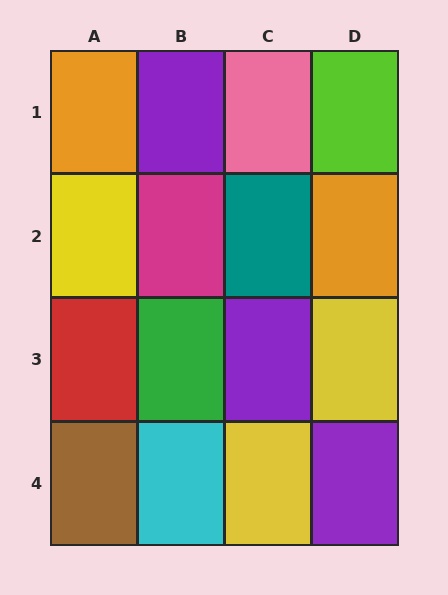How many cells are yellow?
3 cells are yellow.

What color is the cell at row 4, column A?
Brown.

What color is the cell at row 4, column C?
Yellow.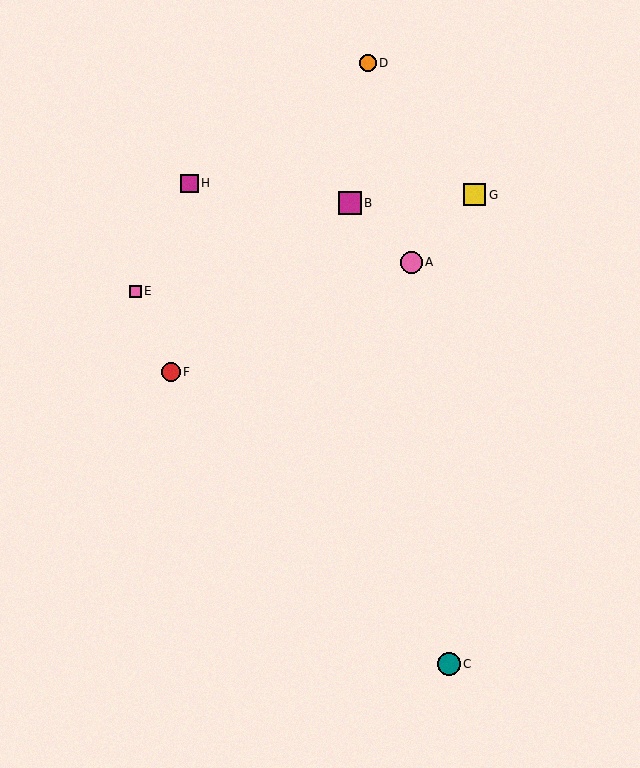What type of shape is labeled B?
Shape B is a magenta square.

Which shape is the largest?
The teal circle (labeled C) is the largest.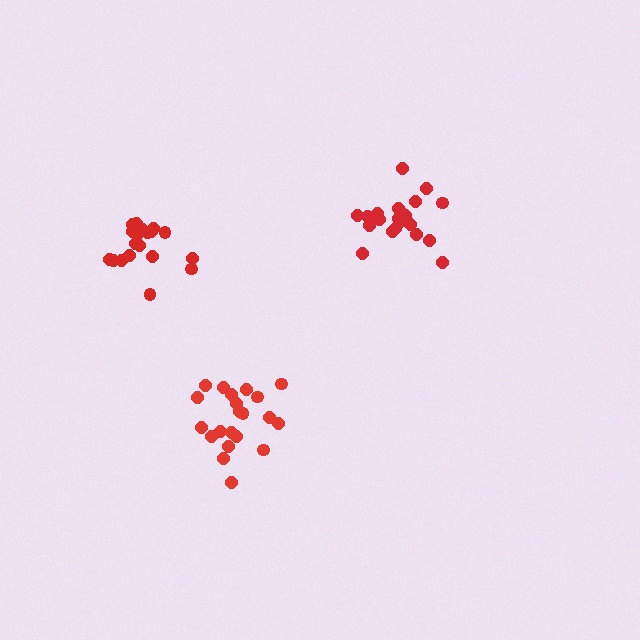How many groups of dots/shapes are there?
There are 3 groups.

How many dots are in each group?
Group 1: 21 dots, Group 2: 19 dots, Group 3: 21 dots (61 total).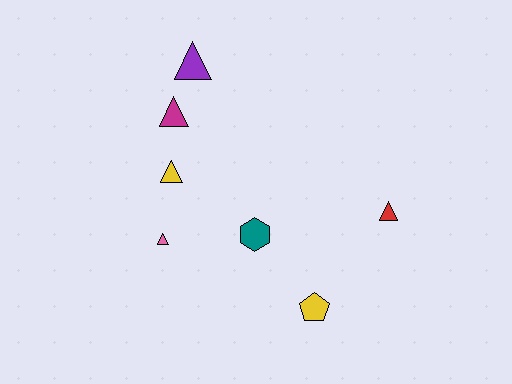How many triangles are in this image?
There are 5 triangles.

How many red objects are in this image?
There is 1 red object.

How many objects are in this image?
There are 7 objects.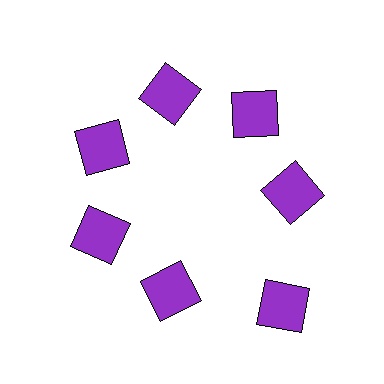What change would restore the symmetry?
The symmetry would be restored by moving it inward, back onto the ring so that all 7 squares sit at equal angles and equal distance from the center.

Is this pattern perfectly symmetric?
No. The 7 purple squares are arranged in a ring, but one element near the 5 o'clock position is pushed outward from the center, breaking the 7-fold rotational symmetry.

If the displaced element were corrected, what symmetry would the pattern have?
It would have 7-fold rotational symmetry — the pattern would map onto itself every 51 degrees.